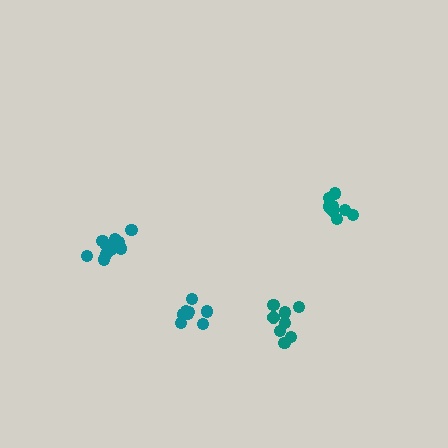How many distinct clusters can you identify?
There are 4 distinct clusters.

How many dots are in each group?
Group 1: 8 dots, Group 2: 9 dots, Group 3: 11 dots, Group 4: 8 dots (36 total).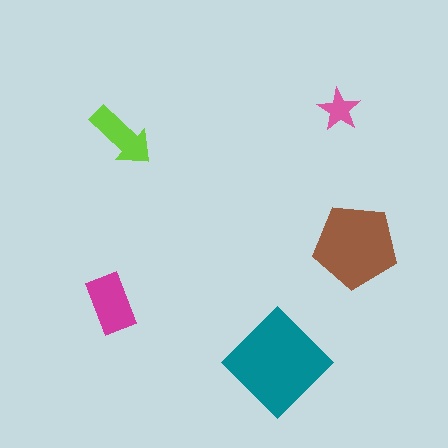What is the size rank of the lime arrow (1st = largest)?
4th.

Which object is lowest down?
The teal diamond is bottommost.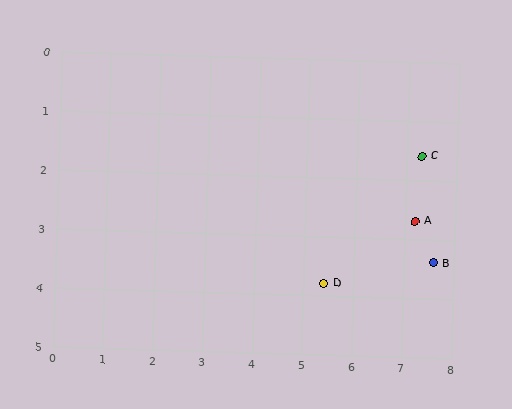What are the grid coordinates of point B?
Point B is at approximately (7.6, 3.4).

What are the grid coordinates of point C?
Point C is at approximately (7.3, 1.6).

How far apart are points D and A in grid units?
Points D and A are about 2.1 grid units apart.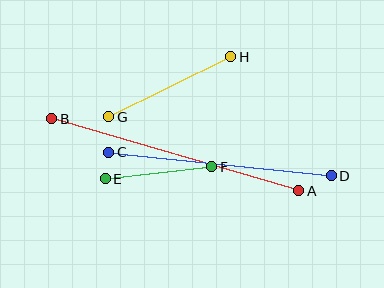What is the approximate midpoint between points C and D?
The midpoint is at approximately (220, 164) pixels.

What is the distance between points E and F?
The distance is approximately 107 pixels.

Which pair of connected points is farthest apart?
Points A and B are farthest apart.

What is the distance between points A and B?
The distance is approximately 257 pixels.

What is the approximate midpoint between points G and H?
The midpoint is at approximately (170, 87) pixels.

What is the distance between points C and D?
The distance is approximately 224 pixels.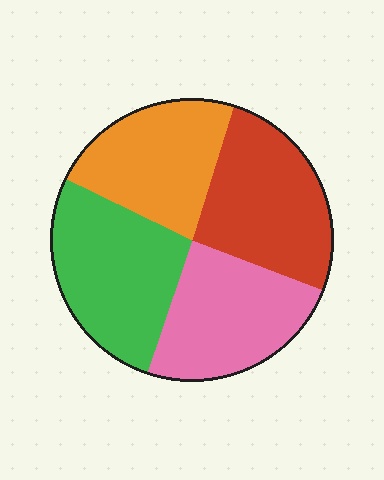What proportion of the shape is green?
Green takes up between a sixth and a third of the shape.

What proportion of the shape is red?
Red covers about 25% of the shape.